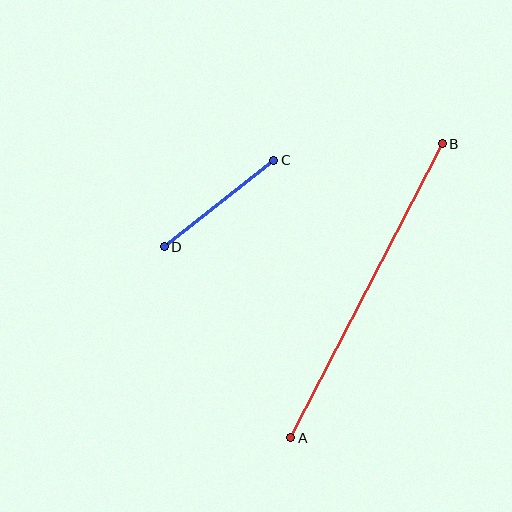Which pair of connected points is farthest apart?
Points A and B are farthest apart.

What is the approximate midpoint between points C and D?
The midpoint is at approximately (219, 203) pixels.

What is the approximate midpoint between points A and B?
The midpoint is at approximately (367, 291) pixels.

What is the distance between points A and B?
The distance is approximately 331 pixels.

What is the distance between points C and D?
The distance is approximately 140 pixels.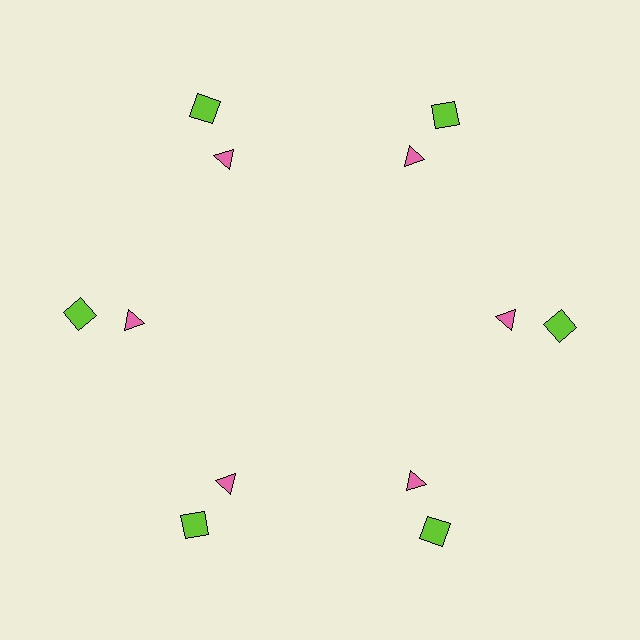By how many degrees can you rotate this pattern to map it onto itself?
The pattern maps onto itself every 60 degrees of rotation.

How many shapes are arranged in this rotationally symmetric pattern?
There are 12 shapes, arranged in 6 groups of 2.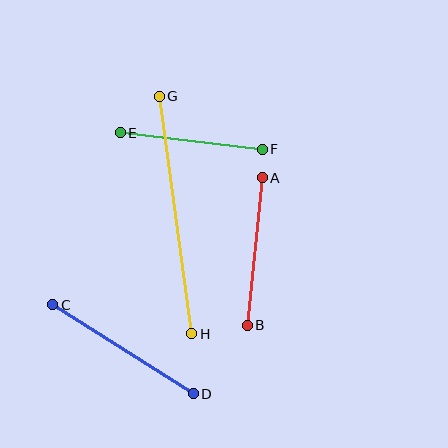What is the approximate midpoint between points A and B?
The midpoint is at approximately (255, 251) pixels.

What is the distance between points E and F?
The distance is approximately 143 pixels.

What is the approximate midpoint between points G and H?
The midpoint is at approximately (175, 215) pixels.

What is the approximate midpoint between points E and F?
The midpoint is at approximately (191, 141) pixels.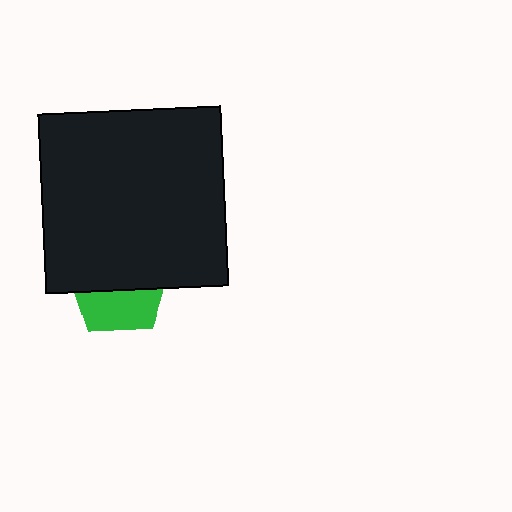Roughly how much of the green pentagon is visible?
A small part of it is visible (roughly 42%).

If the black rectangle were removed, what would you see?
You would see the complete green pentagon.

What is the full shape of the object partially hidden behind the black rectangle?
The partially hidden object is a green pentagon.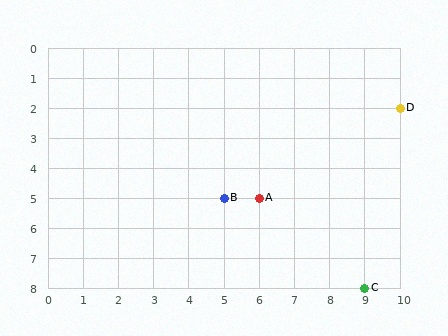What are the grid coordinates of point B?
Point B is at grid coordinates (5, 5).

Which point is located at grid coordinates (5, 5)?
Point B is at (5, 5).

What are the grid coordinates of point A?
Point A is at grid coordinates (6, 5).